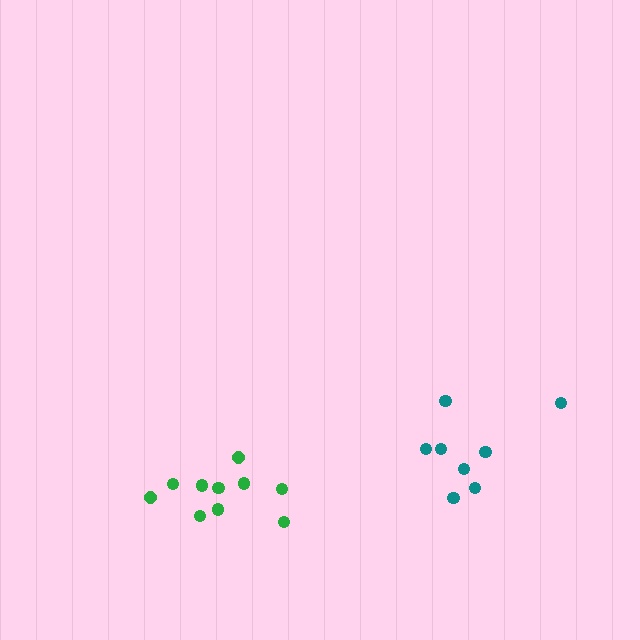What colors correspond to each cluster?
The clusters are colored: green, teal.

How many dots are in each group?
Group 1: 10 dots, Group 2: 8 dots (18 total).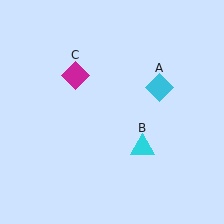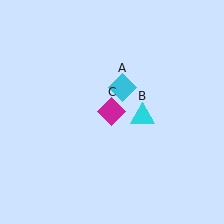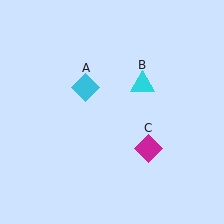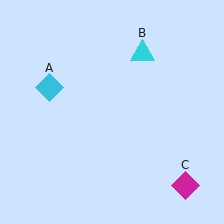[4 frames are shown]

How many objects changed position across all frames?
3 objects changed position: cyan diamond (object A), cyan triangle (object B), magenta diamond (object C).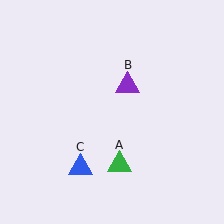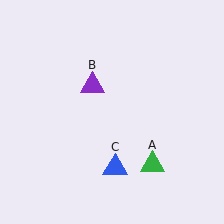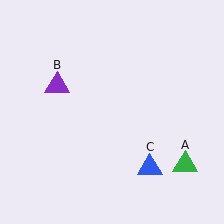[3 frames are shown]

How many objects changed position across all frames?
3 objects changed position: green triangle (object A), purple triangle (object B), blue triangle (object C).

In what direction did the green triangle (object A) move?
The green triangle (object A) moved right.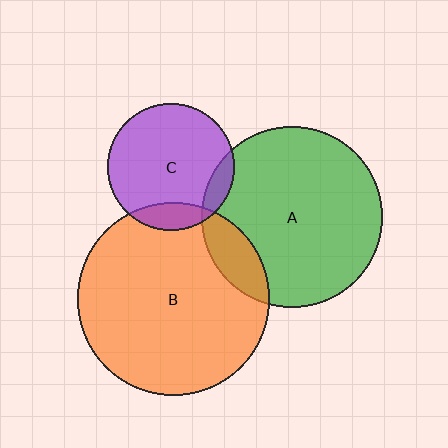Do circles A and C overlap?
Yes.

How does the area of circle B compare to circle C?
Approximately 2.3 times.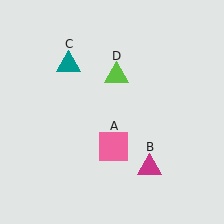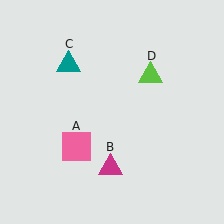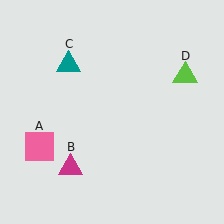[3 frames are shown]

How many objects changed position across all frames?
3 objects changed position: pink square (object A), magenta triangle (object B), lime triangle (object D).